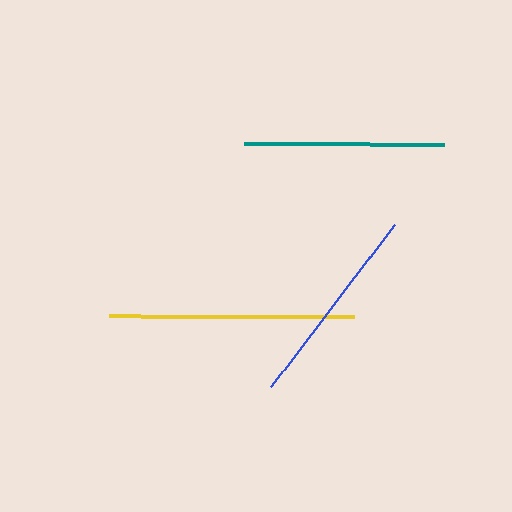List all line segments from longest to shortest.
From longest to shortest: yellow, blue, teal.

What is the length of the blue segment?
The blue segment is approximately 204 pixels long.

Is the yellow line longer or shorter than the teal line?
The yellow line is longer than the teal line.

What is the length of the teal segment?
The teal segment is approximately 199 pixels long.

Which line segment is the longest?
The yellow line is the longest at approximately 245 pixels.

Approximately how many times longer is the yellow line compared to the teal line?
The yellow line is approximately 1.2 times the length of the teal line.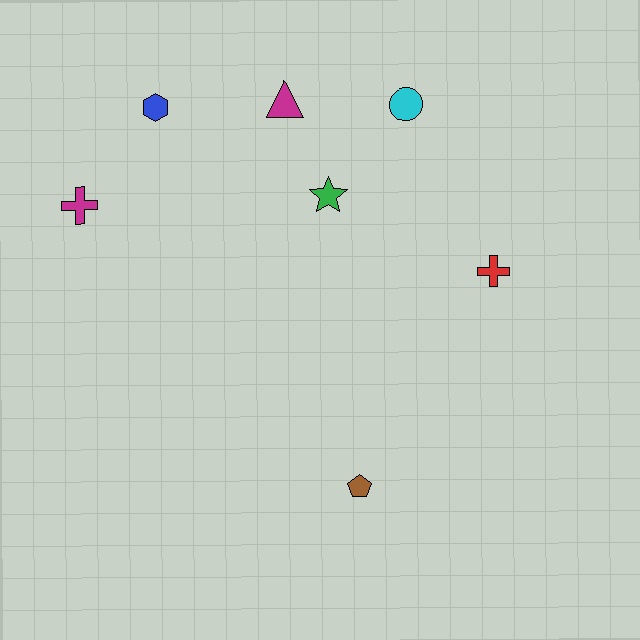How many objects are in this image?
There are 7 objects.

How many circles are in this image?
There is 1 circle.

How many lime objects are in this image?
There are no lime objects.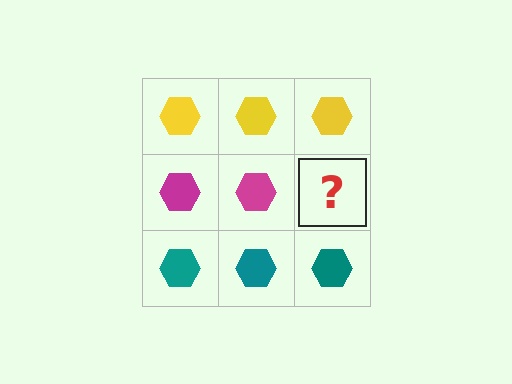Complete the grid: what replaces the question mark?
The question mark should be replaced with a magenta hexagon.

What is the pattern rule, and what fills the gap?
The rule is that each row has a consistent color. The gap should be filled with a magenta hexagon.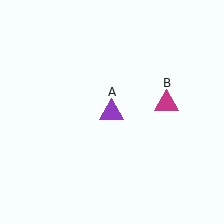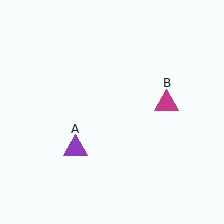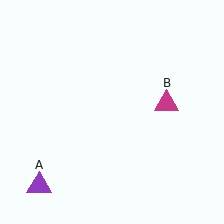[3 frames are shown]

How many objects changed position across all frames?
1 object changed position: purple triangle (object A).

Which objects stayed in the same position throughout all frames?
Magenta triangle (object B) remained stationary.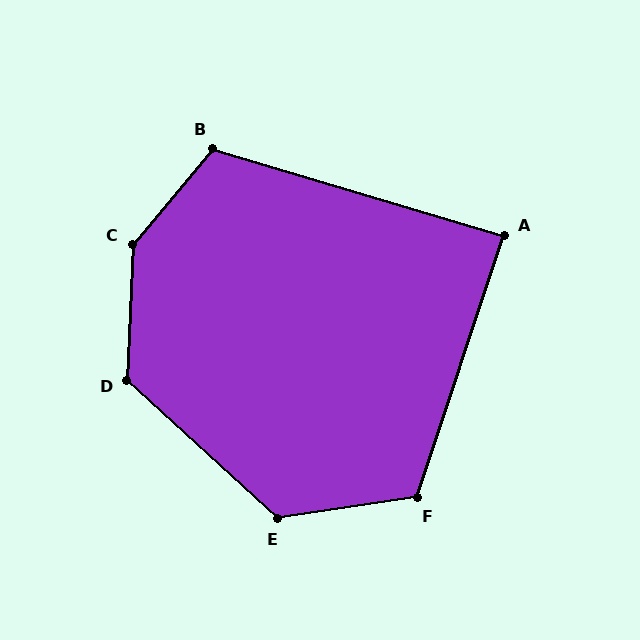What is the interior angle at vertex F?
Approximately 117 degrees (obtuse).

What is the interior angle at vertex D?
Approximately 130 degrees (obtuse).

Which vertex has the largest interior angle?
C, at approximately 142 degrees.